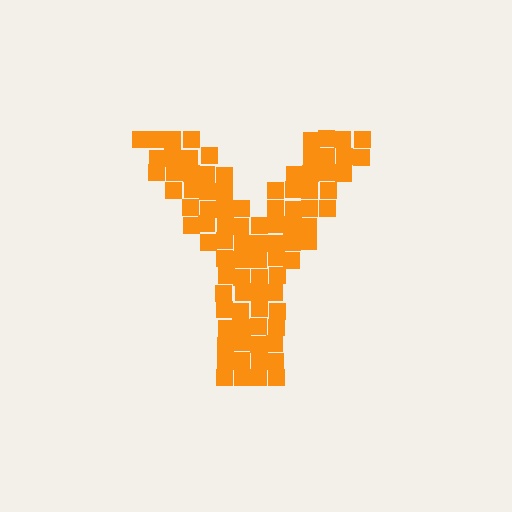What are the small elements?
The small elements are squares.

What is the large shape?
The large shape is the letter Y.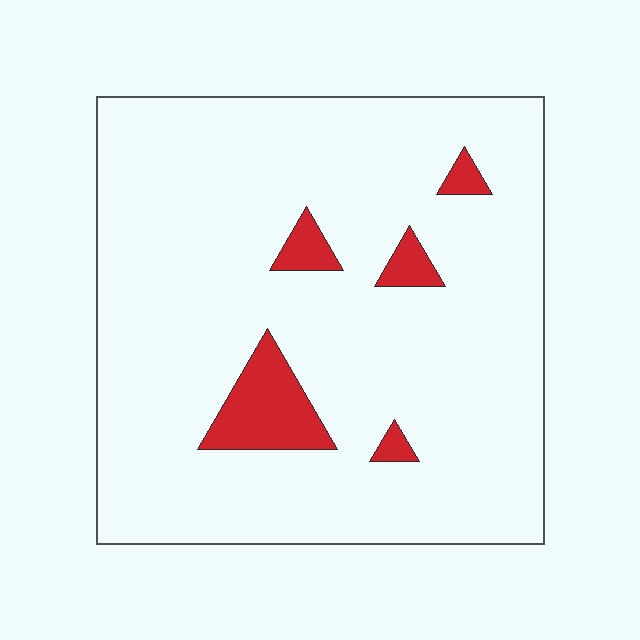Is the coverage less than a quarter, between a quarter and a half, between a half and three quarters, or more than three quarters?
Less than a quarter.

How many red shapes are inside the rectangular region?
5.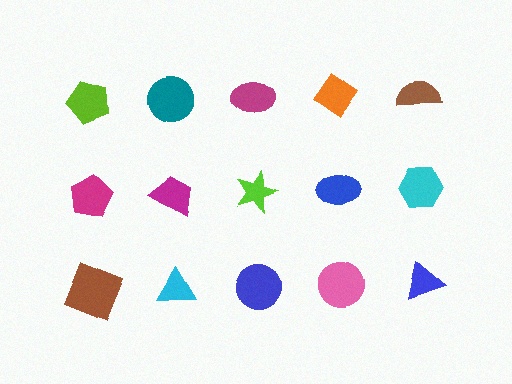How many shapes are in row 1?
5 shapes.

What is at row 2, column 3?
A lime star.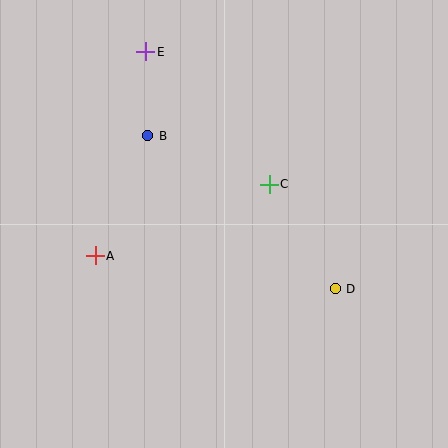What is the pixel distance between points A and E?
The distance between A and E is 210 pixels.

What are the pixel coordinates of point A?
Point A is at (95, 256).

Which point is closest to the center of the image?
Point C at (269, 184) is closest to the center.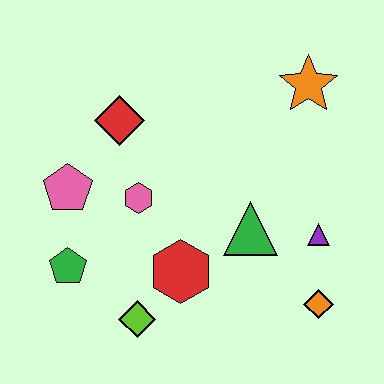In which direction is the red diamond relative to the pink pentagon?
The red diamond is above the pink pentagon.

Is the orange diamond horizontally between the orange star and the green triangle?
No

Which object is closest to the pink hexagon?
The pink pentagon is closest to the pink hexagon.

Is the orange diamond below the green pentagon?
Yes